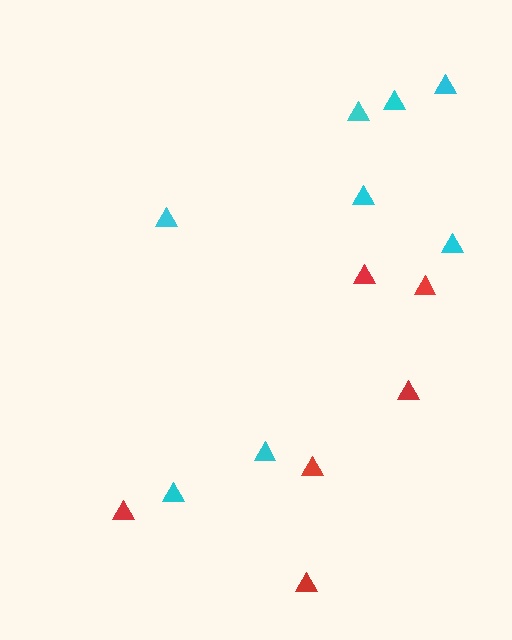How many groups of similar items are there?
There are 2 groups: one group of red triangles (6) and one group of cyan triangles (8).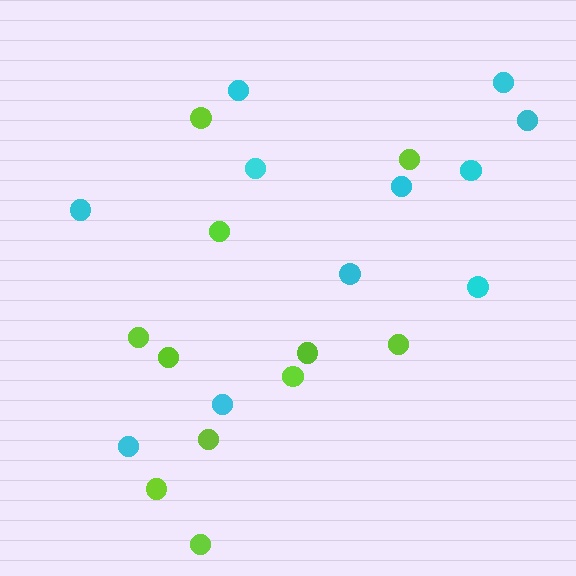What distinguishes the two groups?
There are 2 groups: one group of cyan circles (11) and one group of lime circles (11).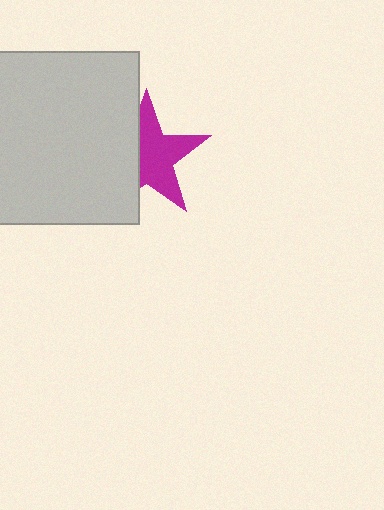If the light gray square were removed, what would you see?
You would see the complete magenta star.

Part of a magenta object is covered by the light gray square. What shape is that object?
It is a star.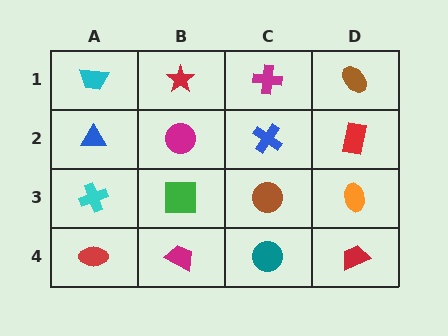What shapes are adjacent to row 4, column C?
A brown circle (row 3, column C), a magenta trapezoid (row 4, column B), a red trapezoid (row 4, column D).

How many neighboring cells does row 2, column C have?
4.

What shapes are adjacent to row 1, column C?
A blue cross (row 2, column C), a red star (row 1, column B), a brown ellipse (row 1, column D).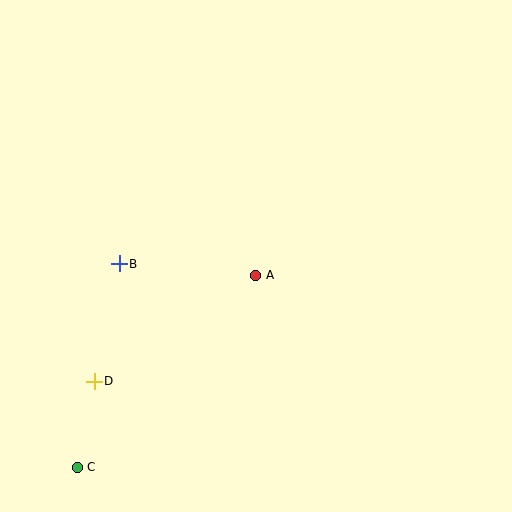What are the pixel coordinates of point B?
Point B is at (119, 264).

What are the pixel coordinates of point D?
Point D is at (94, 381).